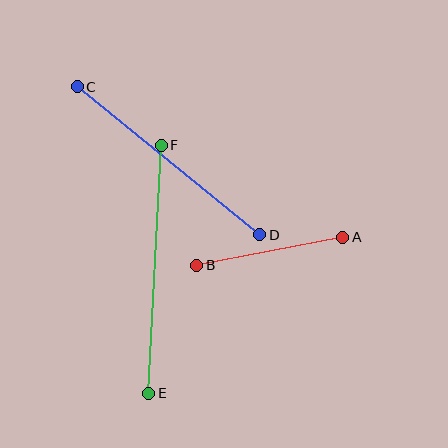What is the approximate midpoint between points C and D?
The midpoint is at approximately (168, 161) pixels.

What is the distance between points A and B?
The distance is approximately 148 pixels.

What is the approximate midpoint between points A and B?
The midpoint is at approximately (270, 251) pixels.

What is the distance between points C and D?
The distance is approximately 235 pixels.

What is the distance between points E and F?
The distance is approximately 248 pixels.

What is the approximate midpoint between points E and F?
The midpoint is at approximately (155, 269) pixels.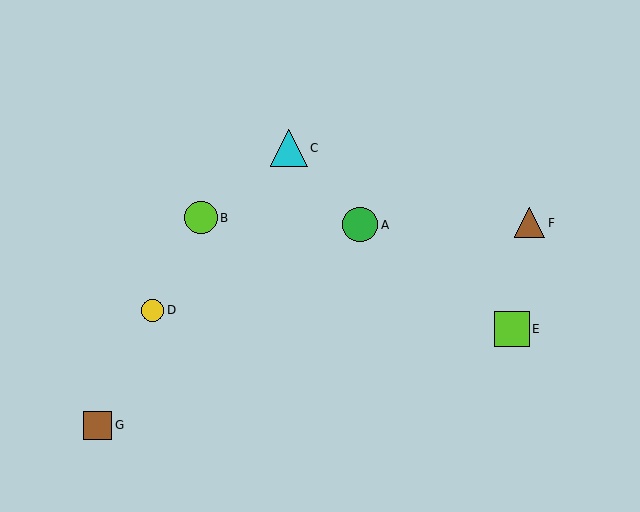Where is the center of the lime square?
The center of the lime square is at (512, 329).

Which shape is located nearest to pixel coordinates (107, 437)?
The brown square (labeled G) at (98, 425) is nearest to that location.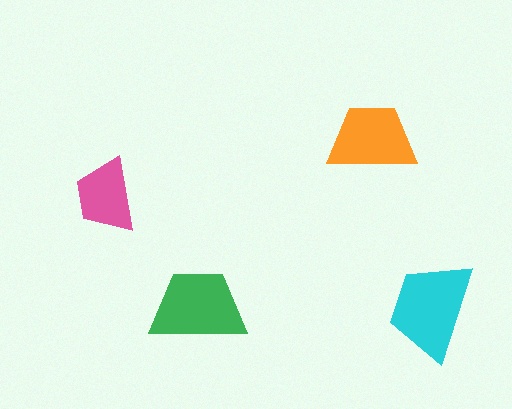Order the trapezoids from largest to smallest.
the cyan one, the green one, the orange one, the pink one.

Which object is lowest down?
The cyan trapezoid is bottommost.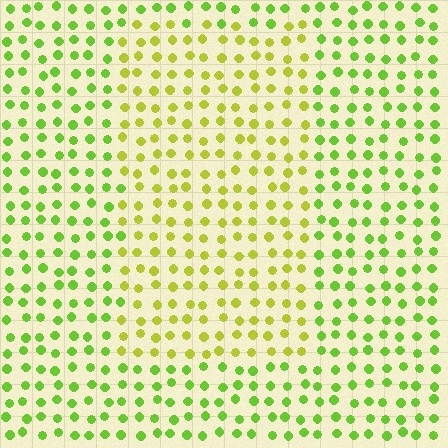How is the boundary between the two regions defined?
The boundary is defined purely by a slight shift in hue (about 29 degrees). Spacing, size, and orientation are identical on both sides.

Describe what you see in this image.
The image is filled with small lime elements in a uniform arrangement. A rectangle-shaped region is visible where the elements are tinted to a slightly different hue, forming a subtle color boundary.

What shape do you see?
I see a rectangle.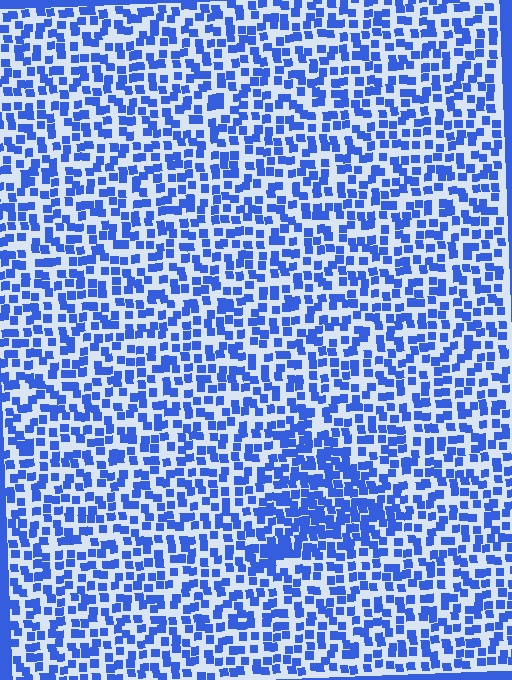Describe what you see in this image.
The image contains small blue elements arranged at two different densities. A triangle-shaped region is visible where the elements are more densely packed than the surrounding area.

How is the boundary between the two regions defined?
The boundary is defined by a change in element density (approximately 1.7x ratio). All elements are the same color, size, and shape.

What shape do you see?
I see a triangle.